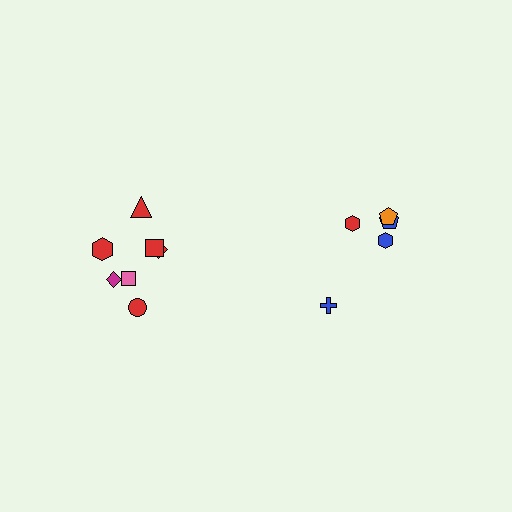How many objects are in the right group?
There are 5 objects.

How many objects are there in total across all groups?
There are 12 objects.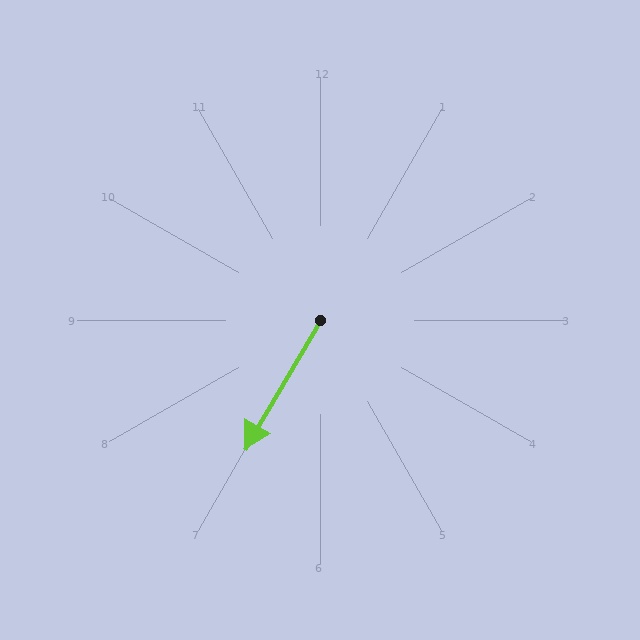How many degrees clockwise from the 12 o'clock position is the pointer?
Approximately 210 degrees.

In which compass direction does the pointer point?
Southwest.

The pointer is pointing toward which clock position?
Roughly 7 o'clock.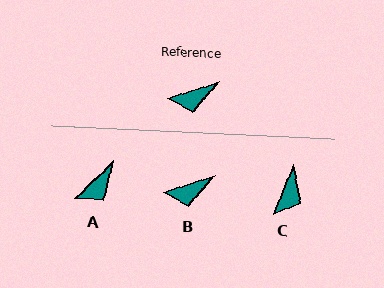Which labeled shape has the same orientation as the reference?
B.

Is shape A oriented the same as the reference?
No, it is off by about 27 degrees.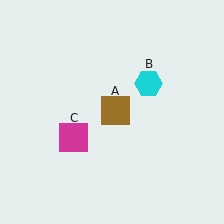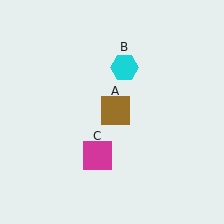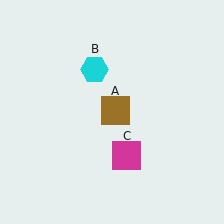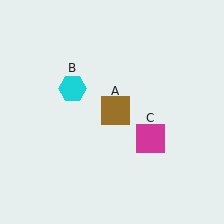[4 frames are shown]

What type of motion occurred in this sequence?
The cyan hexagon (object B), magenta square (object C) rotated counterclockwise around the center of the scene.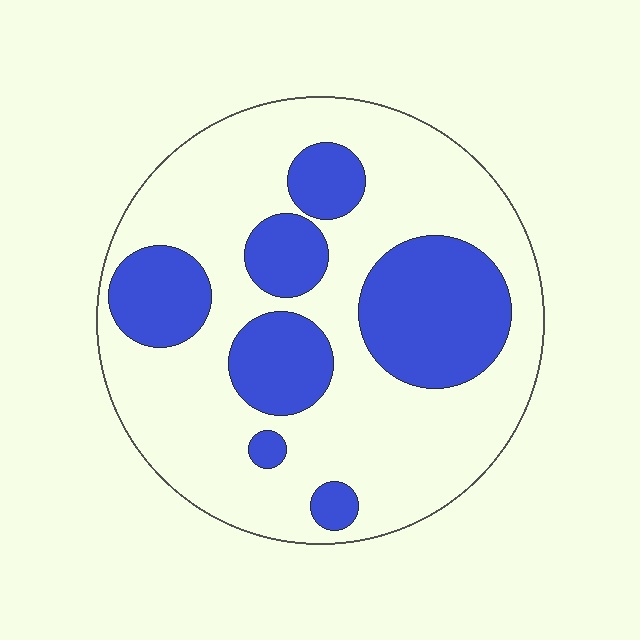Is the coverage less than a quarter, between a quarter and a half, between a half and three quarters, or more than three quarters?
Between a quarter and a half.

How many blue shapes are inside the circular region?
7.